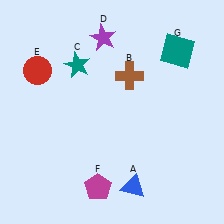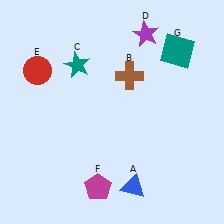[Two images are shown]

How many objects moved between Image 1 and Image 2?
1 object moved between the two images.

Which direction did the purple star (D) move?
The purple star (D) moved right.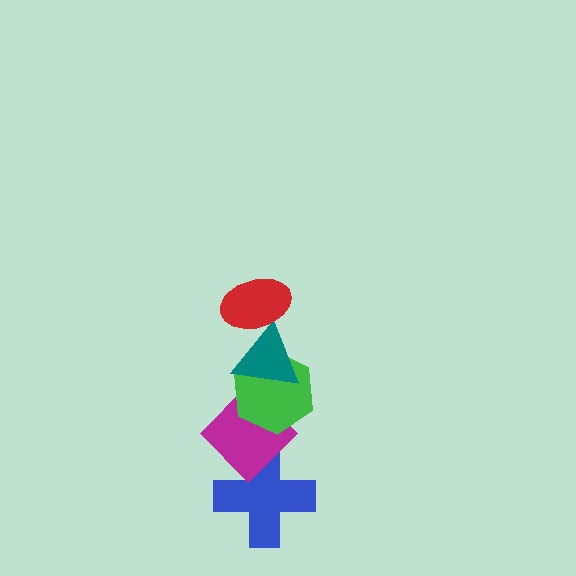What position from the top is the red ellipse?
The red ellipse is 1st from the top.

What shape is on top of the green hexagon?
The teal triangle is on top of the green hexagon.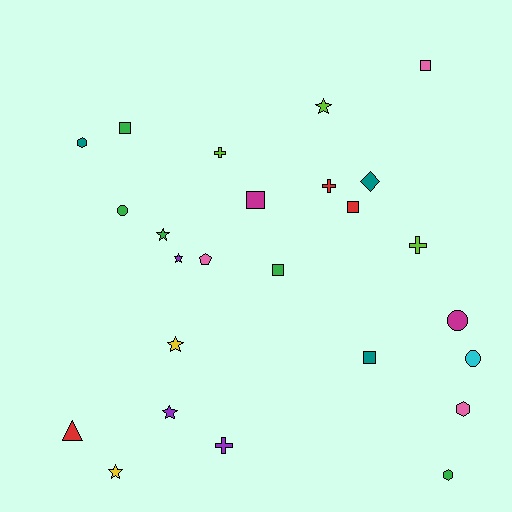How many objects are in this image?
There are 25 objects.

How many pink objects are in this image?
There are 3 pink objects.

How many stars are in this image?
There are 6 stars.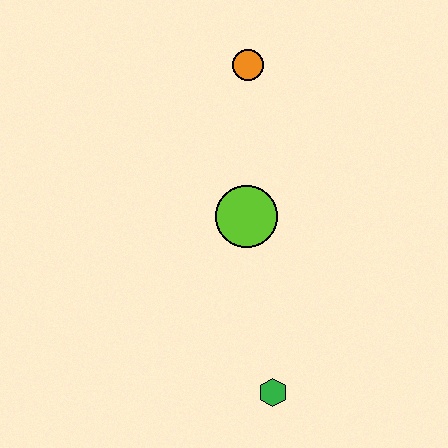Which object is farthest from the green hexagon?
The orange circle is farthest from the green hexagon.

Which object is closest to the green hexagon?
The lime circle is closest to the green hexagon.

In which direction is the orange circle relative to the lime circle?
The orange circle is above the lime circle.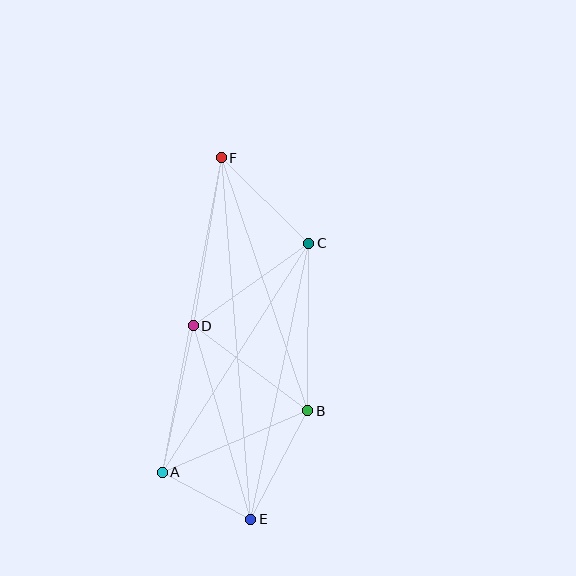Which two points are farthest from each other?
Points E and F are farthest from each other.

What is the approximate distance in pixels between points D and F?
The distance between D and F is approximately 171 pixels.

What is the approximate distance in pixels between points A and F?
The distance between A and F is approximately 321 pixels.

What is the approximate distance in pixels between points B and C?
The distance between B and C is approximately 167 pixels.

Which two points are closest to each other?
Points A and E are closest to each other.